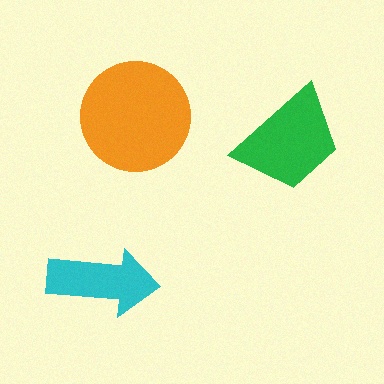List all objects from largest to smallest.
The orange circle, the green trapezoid, the cyan arrow.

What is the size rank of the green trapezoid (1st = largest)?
2nd.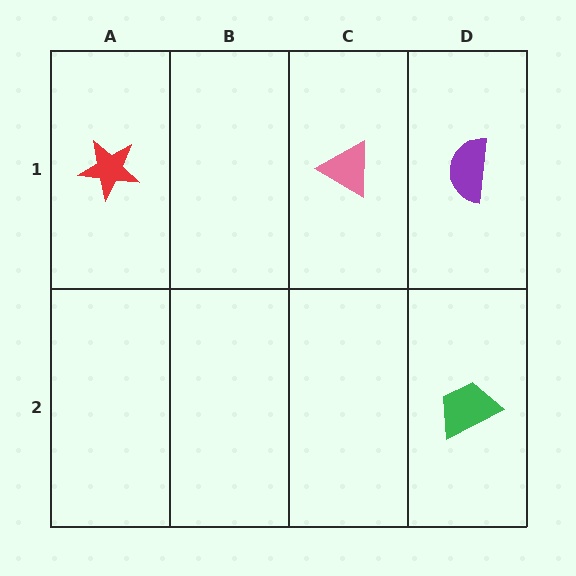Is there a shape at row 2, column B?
No, that cell is empty.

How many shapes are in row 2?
1 shape.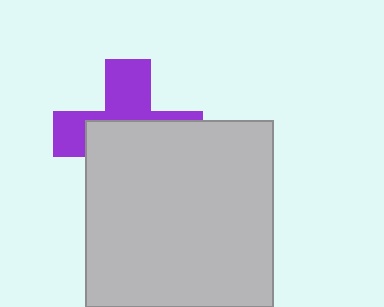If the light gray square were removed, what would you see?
You would see the complete purple cross.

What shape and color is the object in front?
The object in front is a light gray square.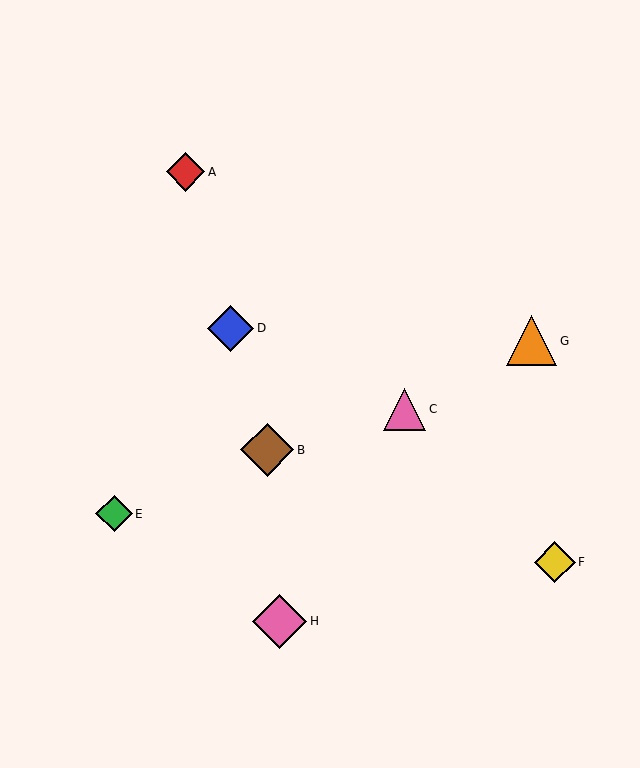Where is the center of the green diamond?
The center of the green diamond is at (114, 514).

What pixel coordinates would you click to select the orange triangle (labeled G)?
Click at (532, 341) to select the orange triangle G.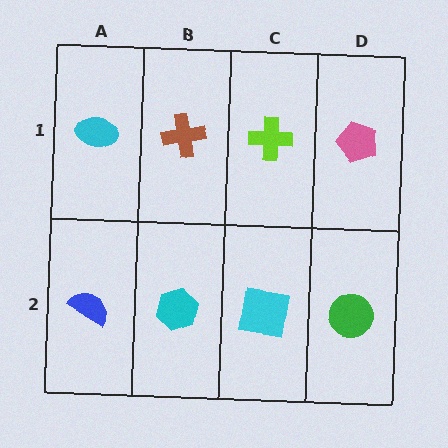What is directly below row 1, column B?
A cyan hexagon.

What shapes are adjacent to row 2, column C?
A lime cross (row 1, column C), a cyan hexagon (row 2, column B), a green circle (row 2, column D).